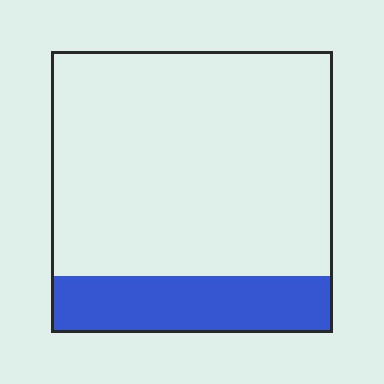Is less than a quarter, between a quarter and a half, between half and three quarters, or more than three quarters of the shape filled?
Less than a quarter.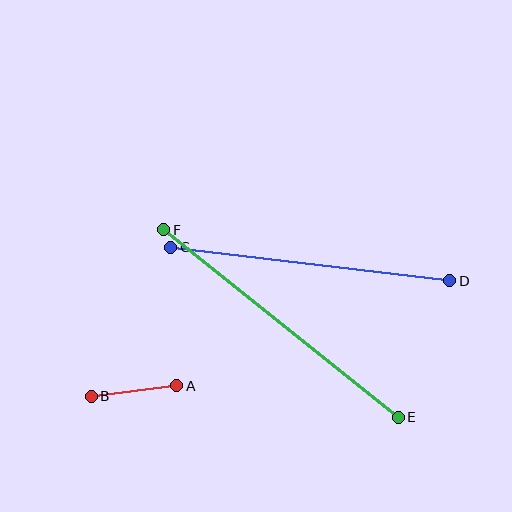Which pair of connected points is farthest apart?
Points E and F are farthest apart.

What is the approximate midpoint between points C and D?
The midpoint is at approximately (310, 264) pixels.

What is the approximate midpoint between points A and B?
The midpoint is at approximately (134, 391) pixels.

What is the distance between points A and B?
The distance is approximately 86 pixels.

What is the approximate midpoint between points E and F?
The midpoint is at approximately (281, 323) pixels.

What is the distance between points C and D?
The distance is approximately 281 pixels.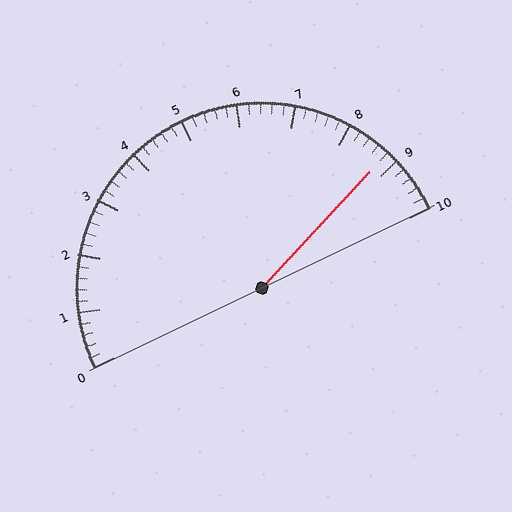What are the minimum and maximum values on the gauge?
The gauge ranges from 0 to 10.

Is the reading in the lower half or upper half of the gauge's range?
The reading is in the upper half of the range (0 to 10).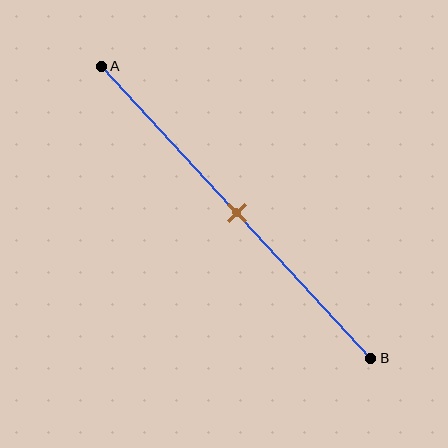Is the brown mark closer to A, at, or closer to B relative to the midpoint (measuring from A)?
The brown mark is approximately at the midpoint of segment AB.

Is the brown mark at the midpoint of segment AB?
Yes, the mark is approximately at the midpoint.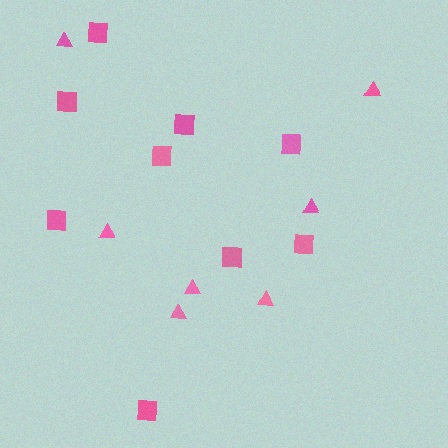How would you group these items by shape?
There are 2 groups: one group of triangles (7) and one group of squares (9).